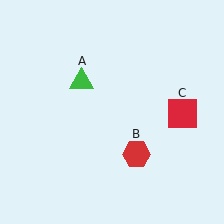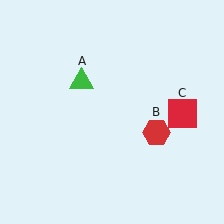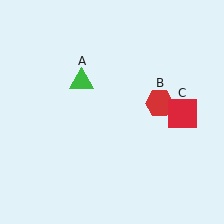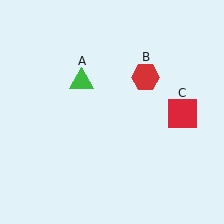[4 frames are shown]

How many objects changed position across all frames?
1 object changed position: red hexagon (object B).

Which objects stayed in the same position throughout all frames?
Green triangle (object A) and red square (object C) remained stationary.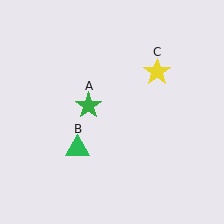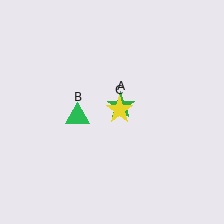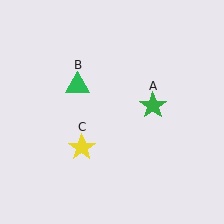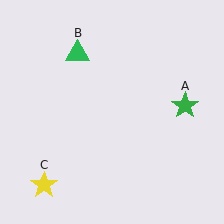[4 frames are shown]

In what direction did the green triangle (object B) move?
The green triangle (object B) moved up.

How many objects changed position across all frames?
3 objects changed position: green star (object A), green triangle (object B), yellow star (object C).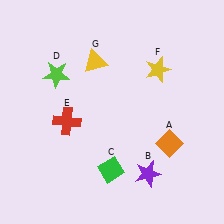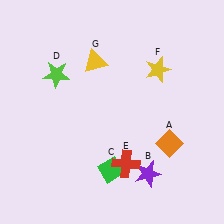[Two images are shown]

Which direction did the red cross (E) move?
The red cross (E) moved right.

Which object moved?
The red cross (E) moved right.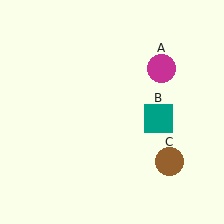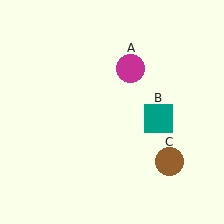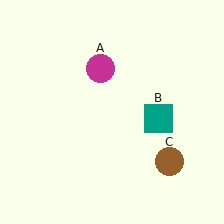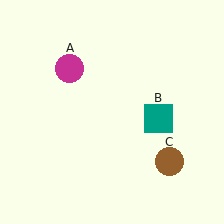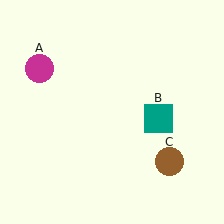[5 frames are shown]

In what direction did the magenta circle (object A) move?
The magenta circle (object A) moved left.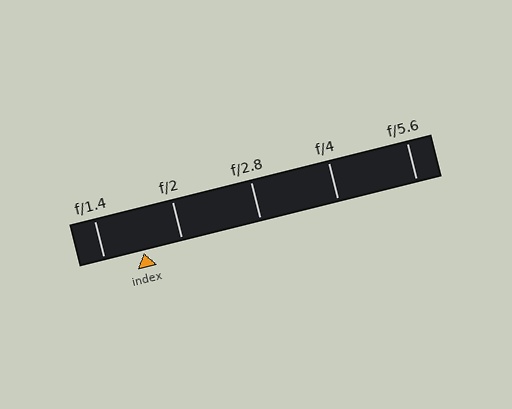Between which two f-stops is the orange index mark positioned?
The index mark is between f/1.4 and f/2.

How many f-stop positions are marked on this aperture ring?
There are 5 f-stop positions marked.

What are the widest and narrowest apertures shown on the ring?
The widest aperture shown is f/1.4 and the narrowest is f/5.6.